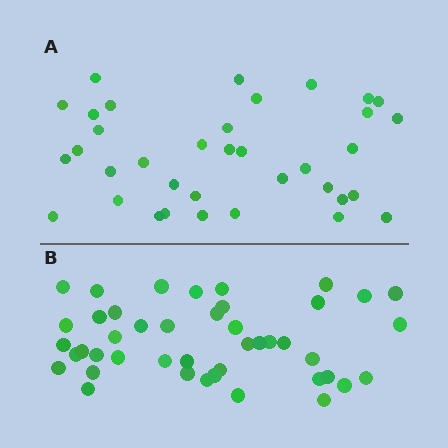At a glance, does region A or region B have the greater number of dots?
Region B (the bottom region) has more dots.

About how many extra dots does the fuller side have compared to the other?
Region B has roughly 8 or so more dots than region A.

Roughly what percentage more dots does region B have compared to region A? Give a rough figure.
About 20% more.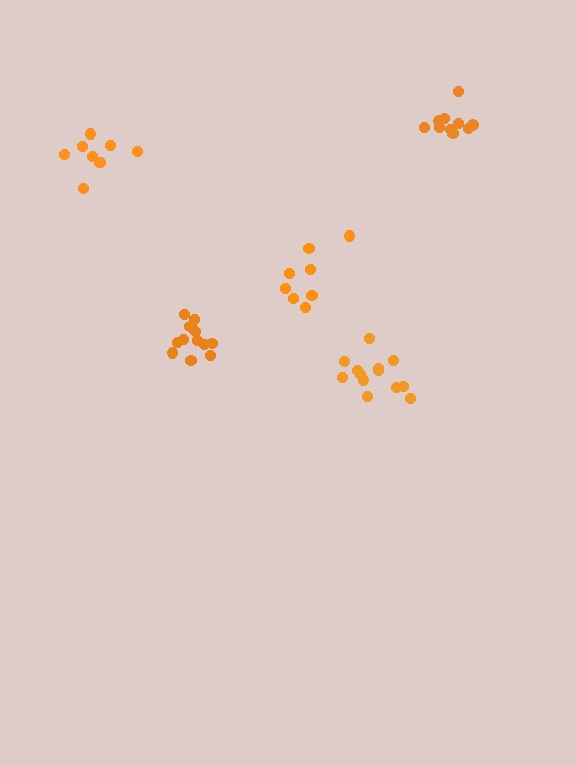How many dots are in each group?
Group 1: 13 dots, Group 2: 9 dots, Group 3: 13 dots, Group 4: 10 dots, Group 5: 8 dots (53 total).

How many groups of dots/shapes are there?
There are 5 groups.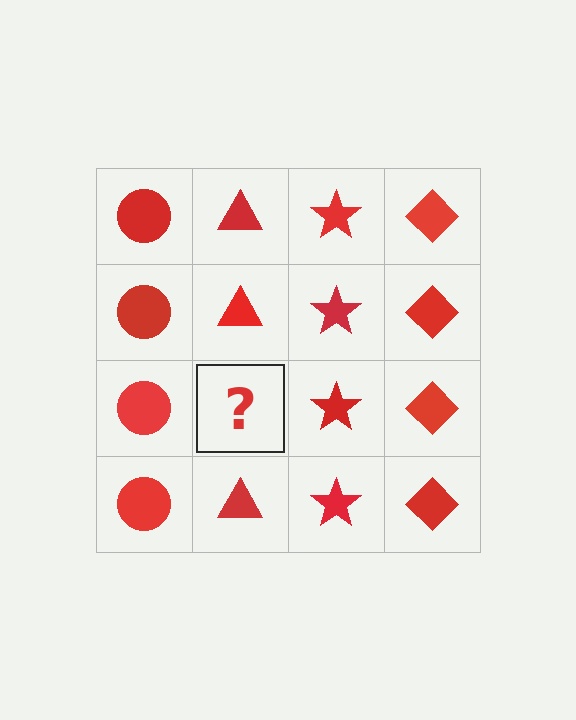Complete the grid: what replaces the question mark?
The question mark should be replaced with a red triangle.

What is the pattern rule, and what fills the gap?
The rule is that each column has a consistent shape. The gap should be filled with a red triangle.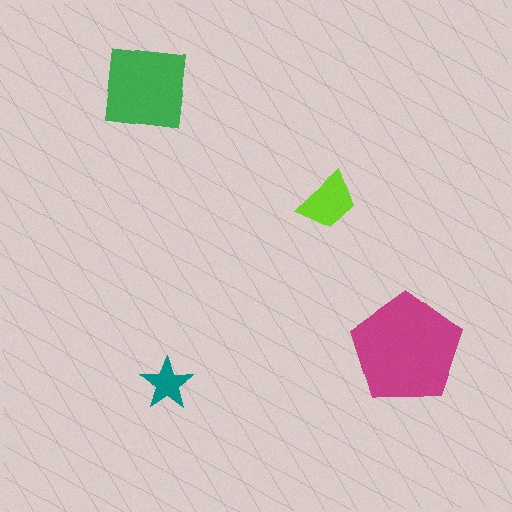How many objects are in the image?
There are 4 objects in the image.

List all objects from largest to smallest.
The magenta pentagon, the green square, the lime trapezoid, the teal star.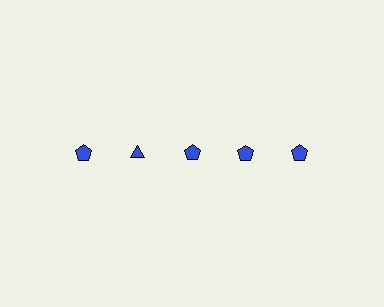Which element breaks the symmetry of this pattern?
The blue triangle in the top row, second from left column breaks the symmetry. All other shapes are blue pentagons.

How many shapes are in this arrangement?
There are 5 shapes arranged in a grid pattern.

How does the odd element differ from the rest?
It has a different shape: triangle instead of pentagon.